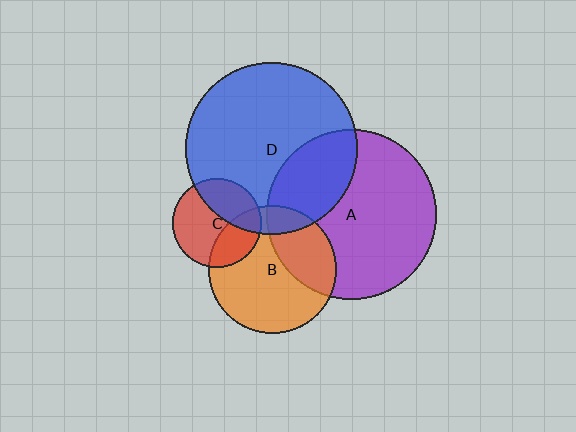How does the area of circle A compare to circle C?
Approximately 3.7 times.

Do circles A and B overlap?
Yes.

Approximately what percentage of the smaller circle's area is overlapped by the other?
Approximately 30%.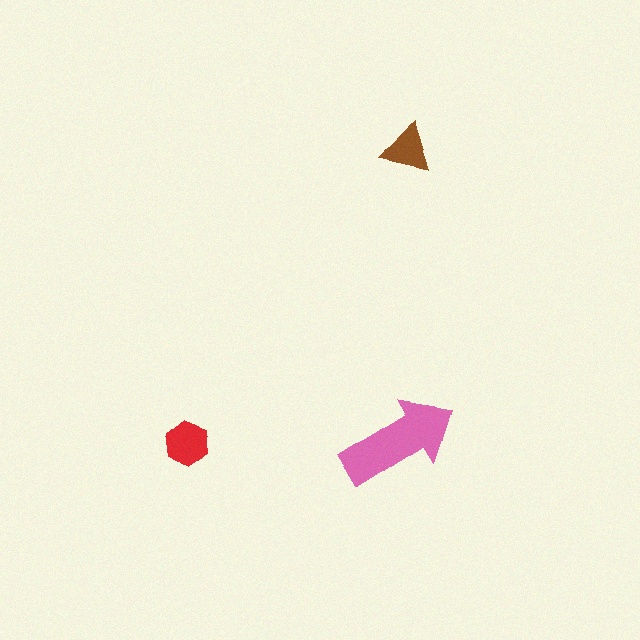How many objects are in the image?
There are 3 objects in the image.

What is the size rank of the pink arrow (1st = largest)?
1st.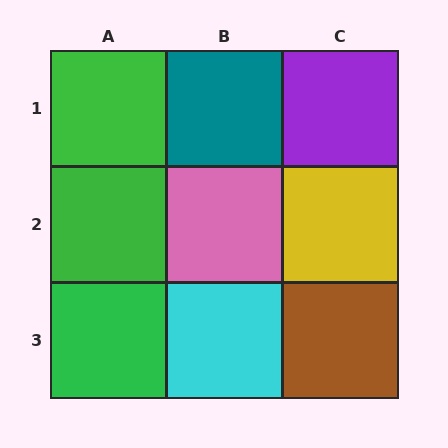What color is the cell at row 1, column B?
Teal.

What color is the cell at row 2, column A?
Green.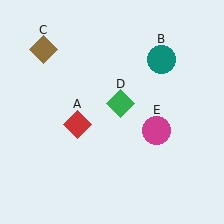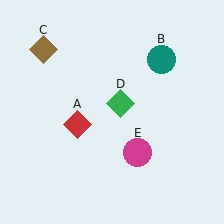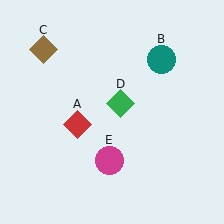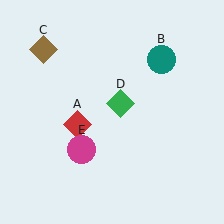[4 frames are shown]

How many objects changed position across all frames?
1 object changed position: magenta circle (object E).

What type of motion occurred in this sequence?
The magenta circle (object E) rotated clockwise around the center of the scene.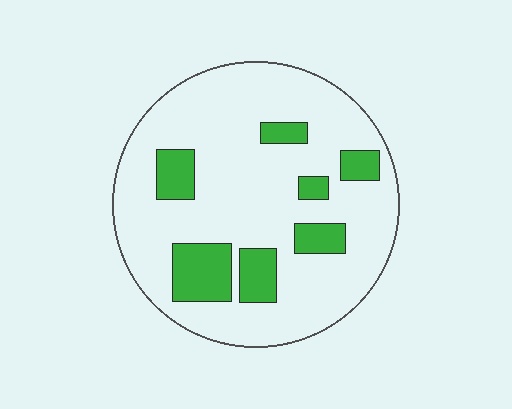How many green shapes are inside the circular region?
7.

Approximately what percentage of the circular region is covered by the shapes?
Approximately 20%.